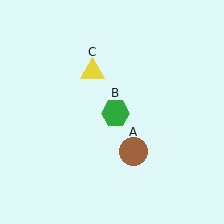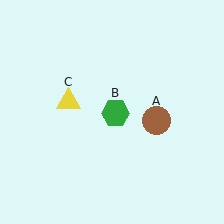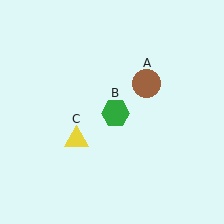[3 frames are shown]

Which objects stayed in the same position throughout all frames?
Green hexagon (object B) remained stationary.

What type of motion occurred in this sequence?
The brown circle (object A), yellow triangle (object C) rotated counterclockwise around the center of the scene.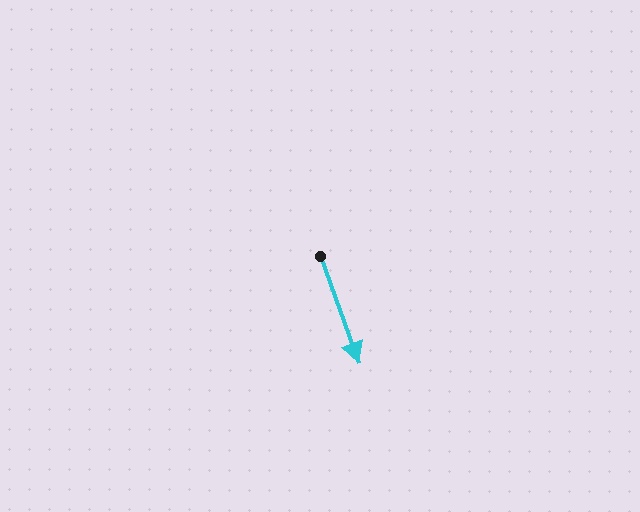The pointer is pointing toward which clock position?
Roughly 5 o'clock.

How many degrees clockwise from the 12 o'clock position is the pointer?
Approximately 160 degrees.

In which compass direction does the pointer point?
South.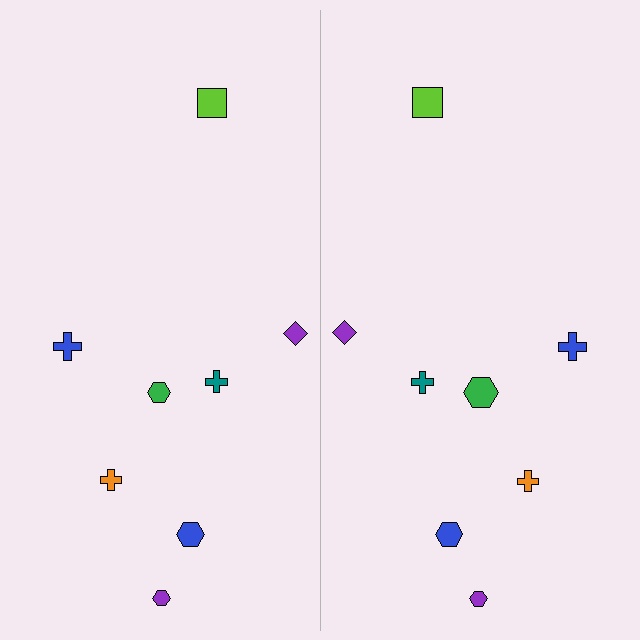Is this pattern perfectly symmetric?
No, the pattern is not perfectly symmetric. The green hexagon on the right side has a different size than its mirror counterpart.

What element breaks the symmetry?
The green hexagon on the right side has a different size than its mirror counterpart.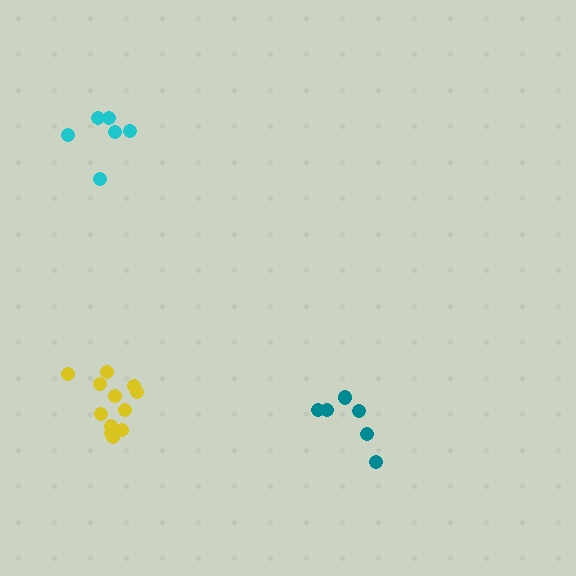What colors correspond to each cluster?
The clusters are colored: yellow, teal, cyan.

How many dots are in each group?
Group 1: 12 dots, Group 2: 6 dots, Group 3: 6 dots (24 total).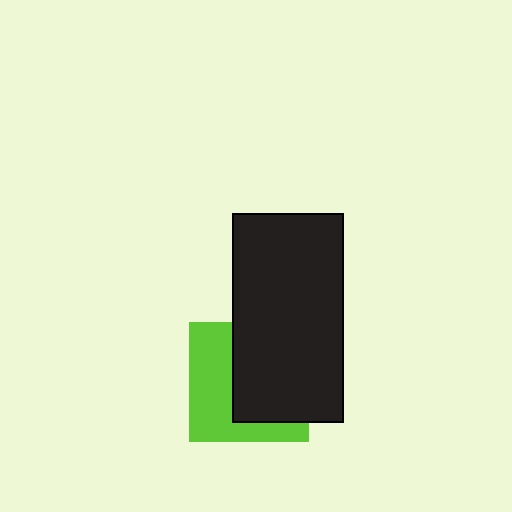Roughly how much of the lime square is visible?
A small part of it is visible (roughly 45%).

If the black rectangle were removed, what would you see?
You would see the complete lime square.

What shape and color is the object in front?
The object in front is a black rectangle.